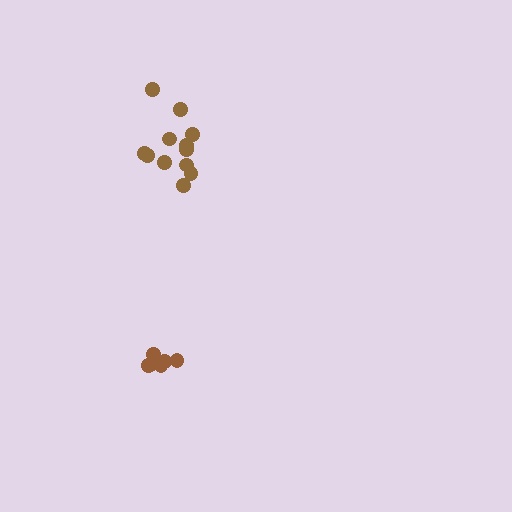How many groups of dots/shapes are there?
There are 2 groups.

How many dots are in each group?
Group 1: 6 dots, Group 2: 12 dots (18 total).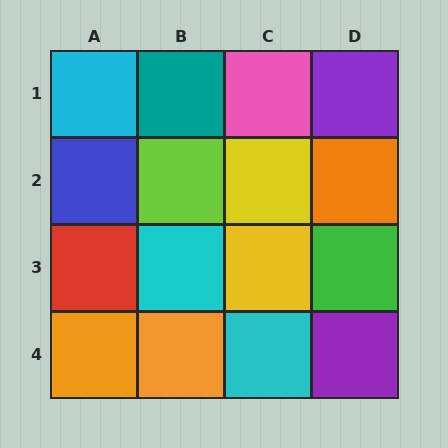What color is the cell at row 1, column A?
Cyan.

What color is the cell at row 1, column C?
Pink.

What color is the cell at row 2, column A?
Blue.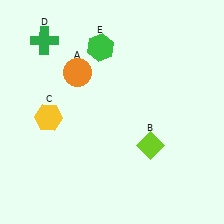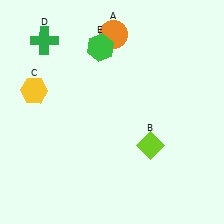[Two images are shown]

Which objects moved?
The objects that moved are: the orange circle (A), the yellow hexagon (C).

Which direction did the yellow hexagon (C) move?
The yellow hexagon (C) moved up.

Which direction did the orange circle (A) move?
The orange circle (A) moved up.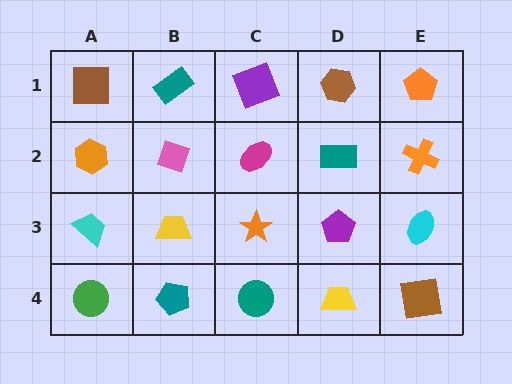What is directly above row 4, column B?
A yellow trapezoid.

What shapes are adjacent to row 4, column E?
A cyan ellipse (row 3, column E), a yellow trapezoid (row 4, column D).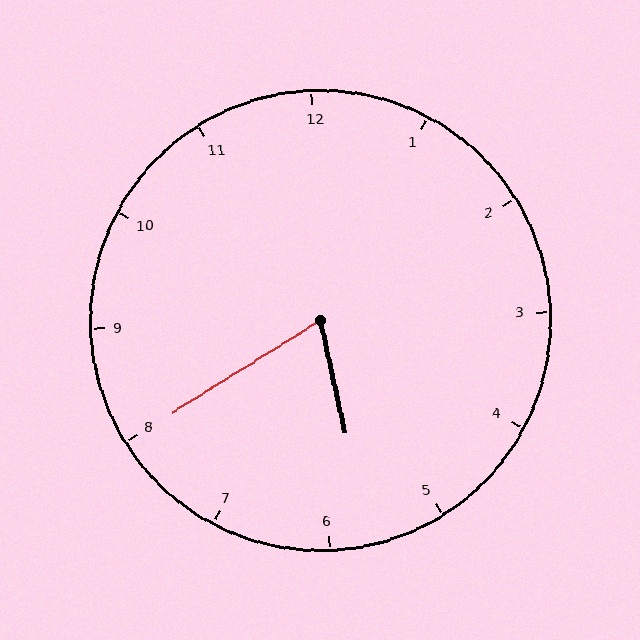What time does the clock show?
5:40.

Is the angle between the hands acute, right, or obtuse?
It is acute.